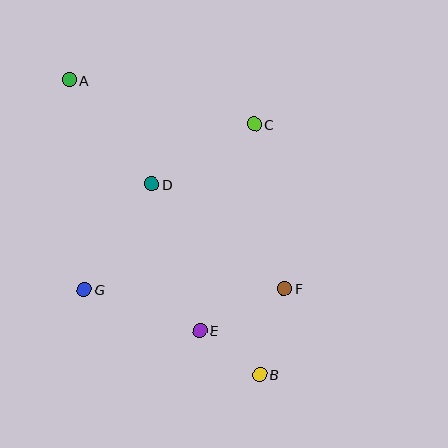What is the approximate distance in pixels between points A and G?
The distance between A and G is approximately 210 pixels.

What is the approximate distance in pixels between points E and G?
The distance between E and G is approximately 122 pixels.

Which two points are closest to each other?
Points B and E are closest to each other.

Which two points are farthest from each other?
Points A and B are farthest from each other.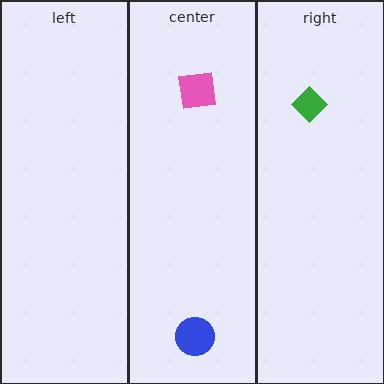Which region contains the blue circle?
The center region.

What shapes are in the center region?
The blue circle, the pink square.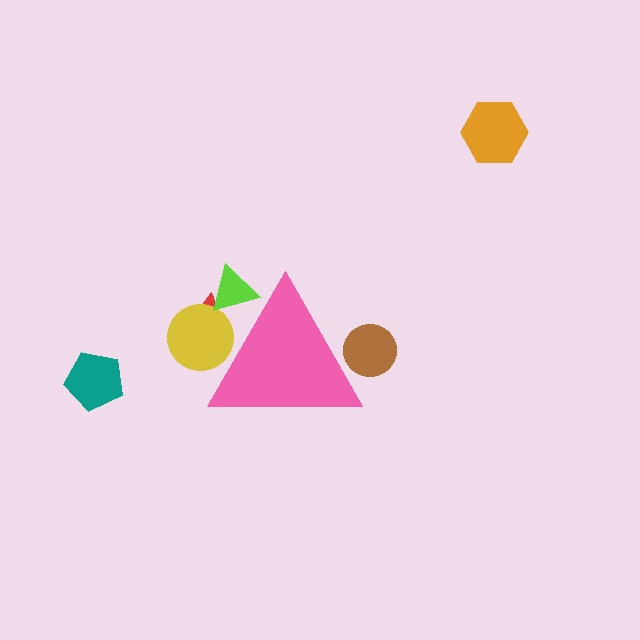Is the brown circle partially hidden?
Yes, the brown circle is partially hidden behind the pink triangle.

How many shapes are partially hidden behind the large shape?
4 shapes are partially hidden.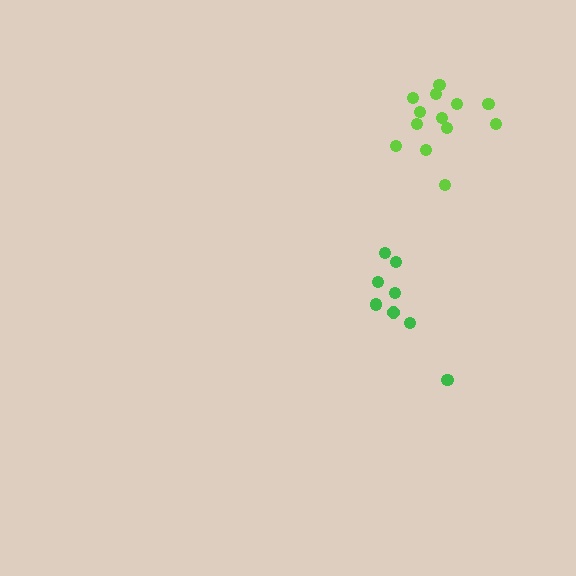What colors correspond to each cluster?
The clusters are colored: green, lime.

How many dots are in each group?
Group 1: 8 dots, Group 2: 13 dots (21 total).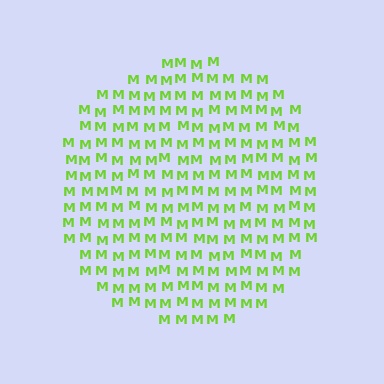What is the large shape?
The large shape is a circle.